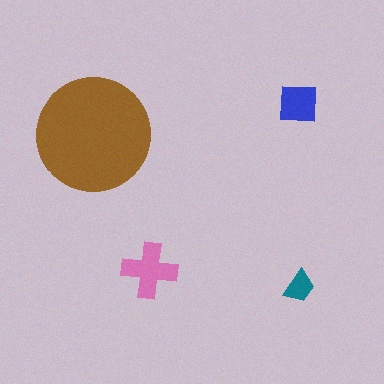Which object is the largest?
The brown circle.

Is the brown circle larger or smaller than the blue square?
Larger.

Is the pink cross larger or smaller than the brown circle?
Smaller.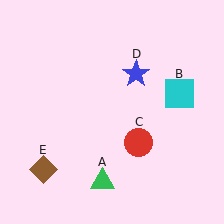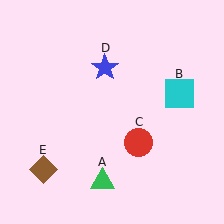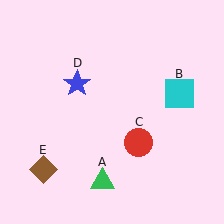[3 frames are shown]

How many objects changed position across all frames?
1 object changed position: blue star (object D).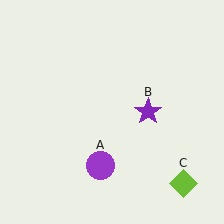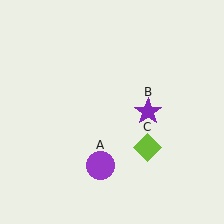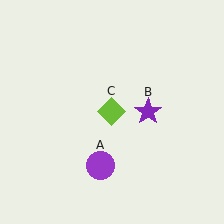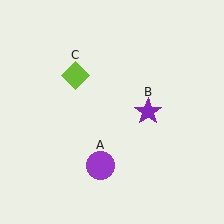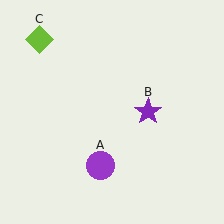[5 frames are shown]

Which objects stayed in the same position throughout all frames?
Purple circle (object A) and purple star (object B) remained stationary.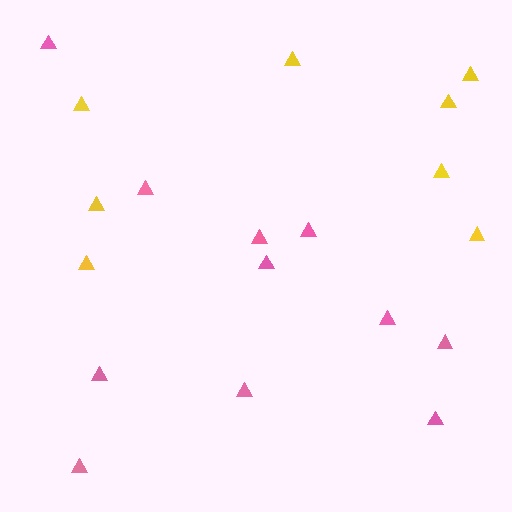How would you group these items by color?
There are 2 groups: one group of yellow triangles (8) and one group of pink triangles (11).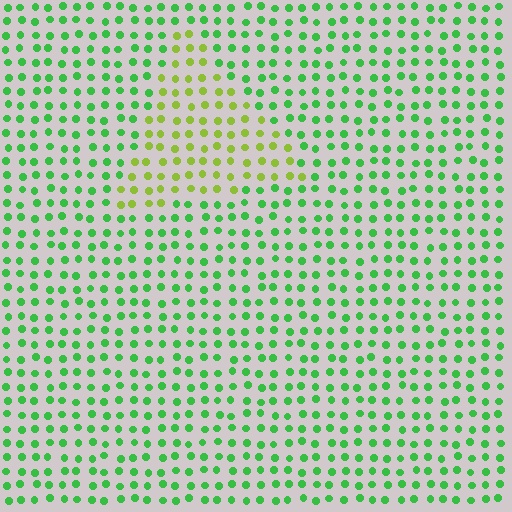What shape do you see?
I see a triangle.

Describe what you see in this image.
The image is filled with small green elements in a uniform arrangement. A triangle-shaped region is visible where the elements are tinted to a slightly different hue, forming a subtle color boundary.